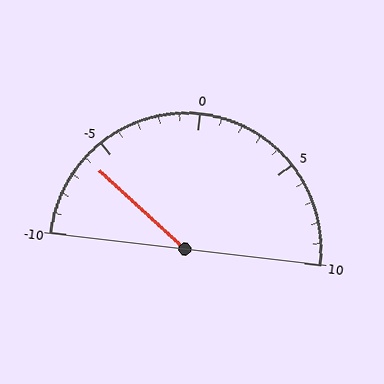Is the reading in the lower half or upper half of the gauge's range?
The reading is in the lower half of the range (-10 to 10).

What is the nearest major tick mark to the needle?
The nearest major tick mark is -5.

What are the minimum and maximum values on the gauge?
The gauge ranges from -10 to 10.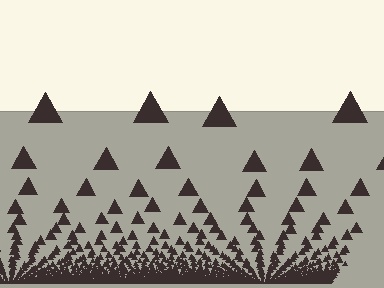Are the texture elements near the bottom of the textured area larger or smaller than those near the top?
Smaller. The gradient is inverted — elements near the bottom are smaller and denser.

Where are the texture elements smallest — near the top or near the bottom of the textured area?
Near the bottom.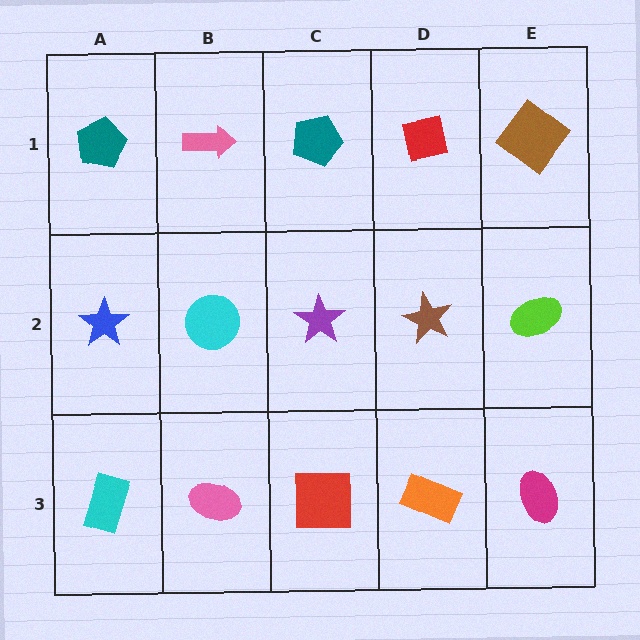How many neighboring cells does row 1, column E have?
2.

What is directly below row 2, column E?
A magenta ellipse.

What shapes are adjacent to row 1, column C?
A purple star (row 2, column C), a pink arrow (row 1, column B), a red square (row 1, column D).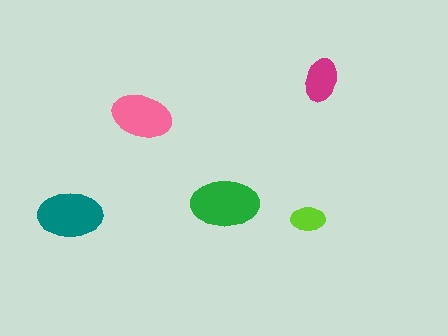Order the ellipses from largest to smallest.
the green one, the teal one, the pink one, the magenta one, the lime one.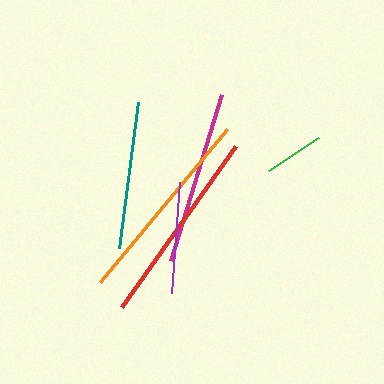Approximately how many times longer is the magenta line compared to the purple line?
The magenta line is approximately 1.6 times the length of the purple line.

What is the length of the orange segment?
The orange segment is approximately 199 pixels long.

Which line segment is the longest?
The orange line is the longest at approximately 199 pixels.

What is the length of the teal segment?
The teal segment is approximately 148 pixels long.